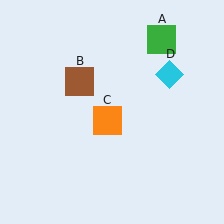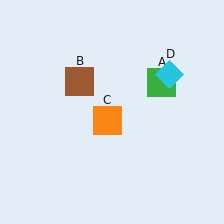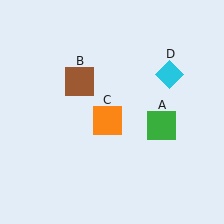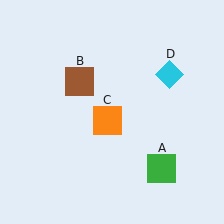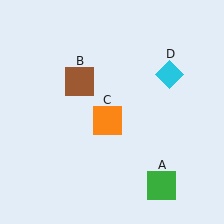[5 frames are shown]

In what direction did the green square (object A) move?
The green square (object A) moved down.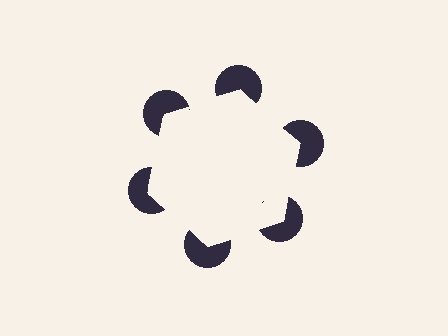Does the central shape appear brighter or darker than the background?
It typically appears slightly brighter than the background, even though no actual brightness change is drawn.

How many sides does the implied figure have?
6 sides.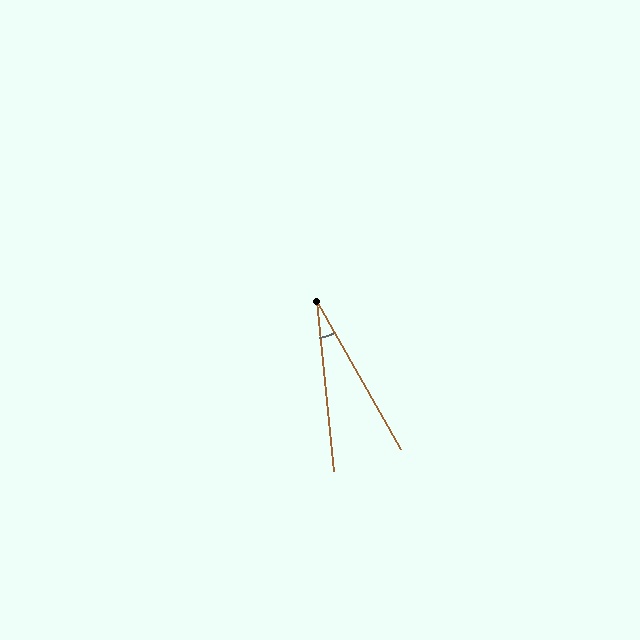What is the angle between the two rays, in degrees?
Approximately 24 degrees.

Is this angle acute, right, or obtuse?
It is acute.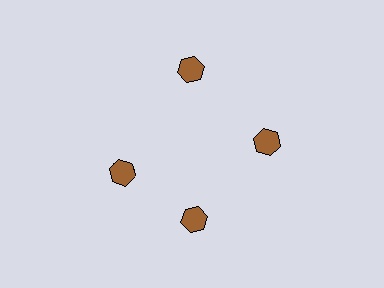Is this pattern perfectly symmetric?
No. The 4 brown hexagons are arranged in a ring, but one element near the 9 o'clock position is rotated out of alignment along the ring, breaking the 4-fold rotational symmetry.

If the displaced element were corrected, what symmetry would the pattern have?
It would have 4-fold rotational symmetry — the pattern would map onto itself every 90 degrees.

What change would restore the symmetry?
The symmetry would be restored by rotating it back into even spacing with its neighbors so that all 4 hexagons sit at equal angles and equal distance from the center.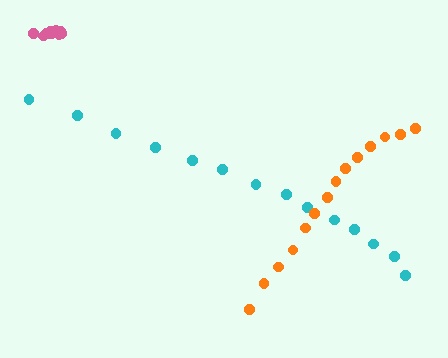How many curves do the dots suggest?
There are 3 distinct paths.